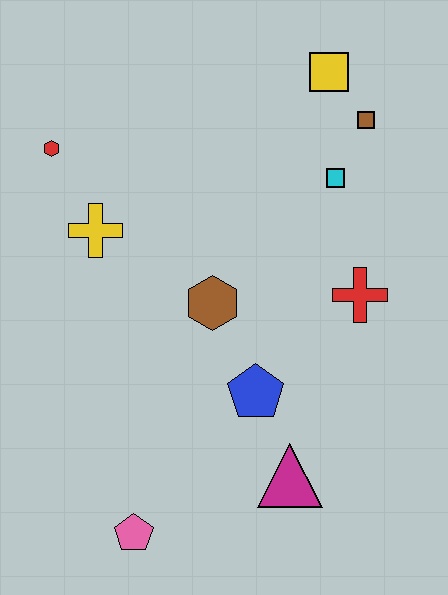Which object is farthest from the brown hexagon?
The yellow square is farthest from the brown hexagon.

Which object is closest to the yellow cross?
The red hexagon is closest to the yellow cross.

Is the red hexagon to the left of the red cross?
Yes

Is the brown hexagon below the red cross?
Yes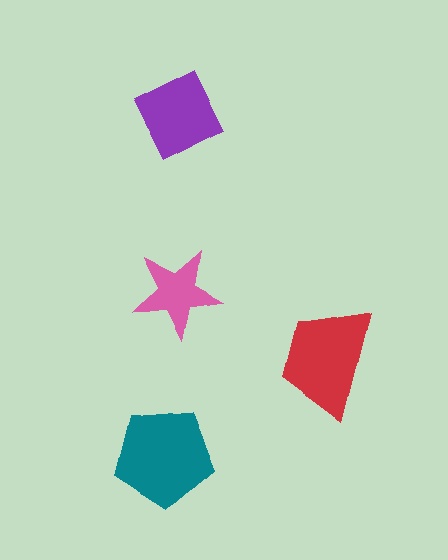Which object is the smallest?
The pink star.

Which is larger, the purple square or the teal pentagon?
The teal pentagon.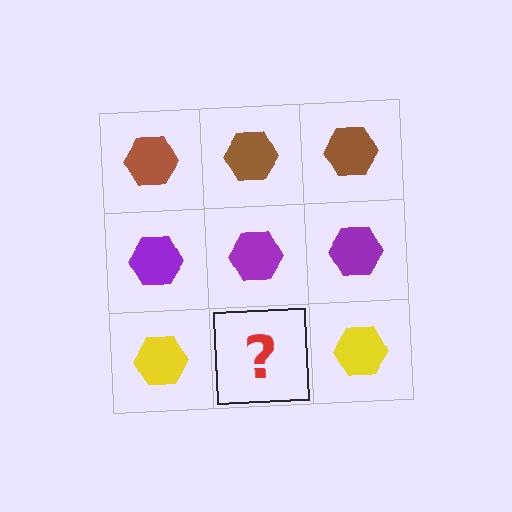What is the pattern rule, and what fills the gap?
The rule is that each row has a consistent color. The gap should be filled with a yellow hexagon.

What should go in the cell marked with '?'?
The missing cell should contain a yellow hexagon.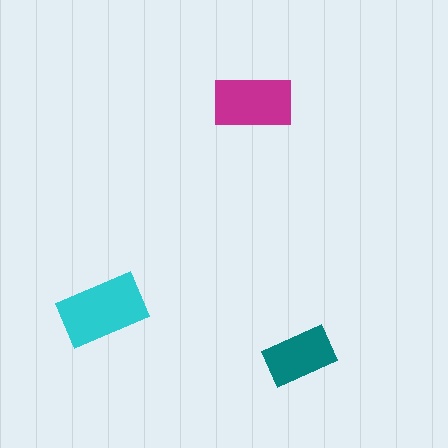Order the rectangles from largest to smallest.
the cyan one, the magenta one, the teal one.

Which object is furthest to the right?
The teal rectangle is rightmost.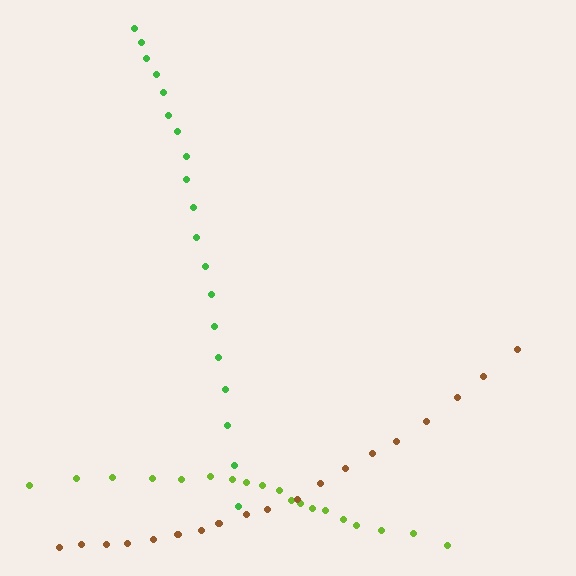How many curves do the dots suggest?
There are 3 distinct paths.